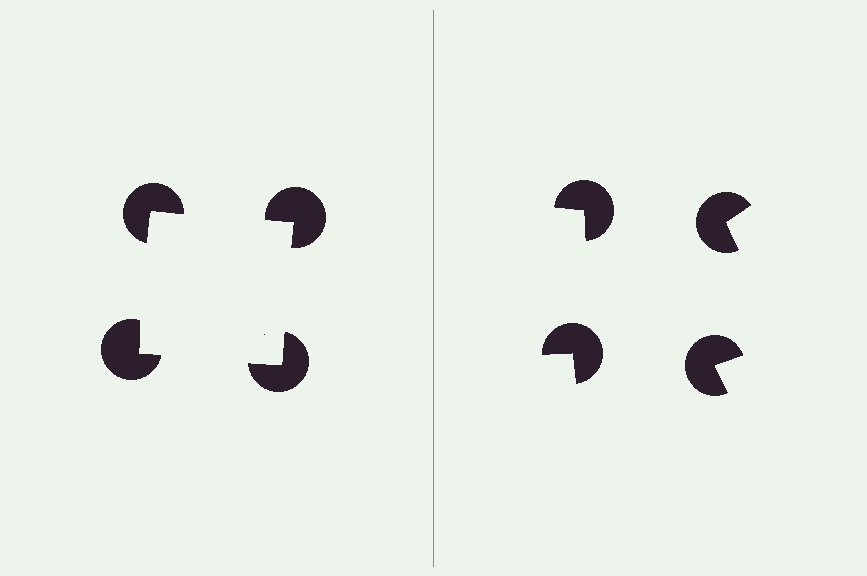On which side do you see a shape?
An illusory square appears on the left side. On the right side the wedge cuts are rotated, so no coherent shape forms.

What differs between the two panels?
The pac-man discs are positioned identically on both sides; only the wedge orientations differ. On the left they align to a square; on the right they are misaligned.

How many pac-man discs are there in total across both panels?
8 — 4 on each side.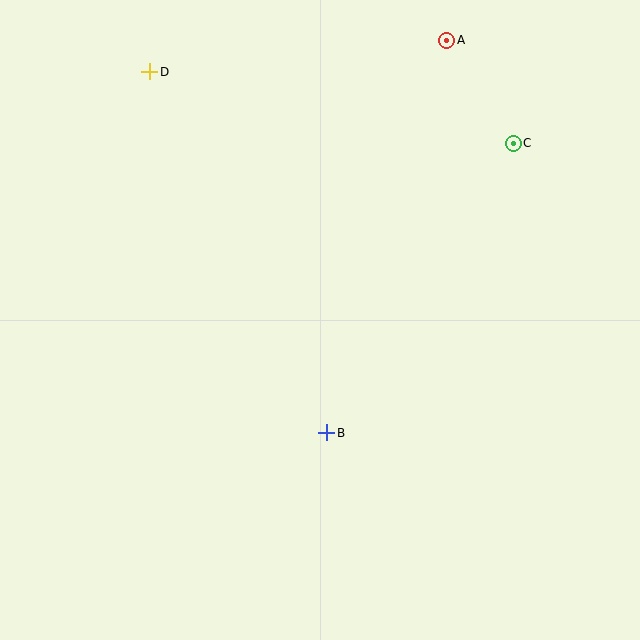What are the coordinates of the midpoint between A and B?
The midpoint between A and B is at (387, 237).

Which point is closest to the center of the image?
Point B at (327, 433) is closest to the center.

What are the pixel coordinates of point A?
Point A is at (447, 40).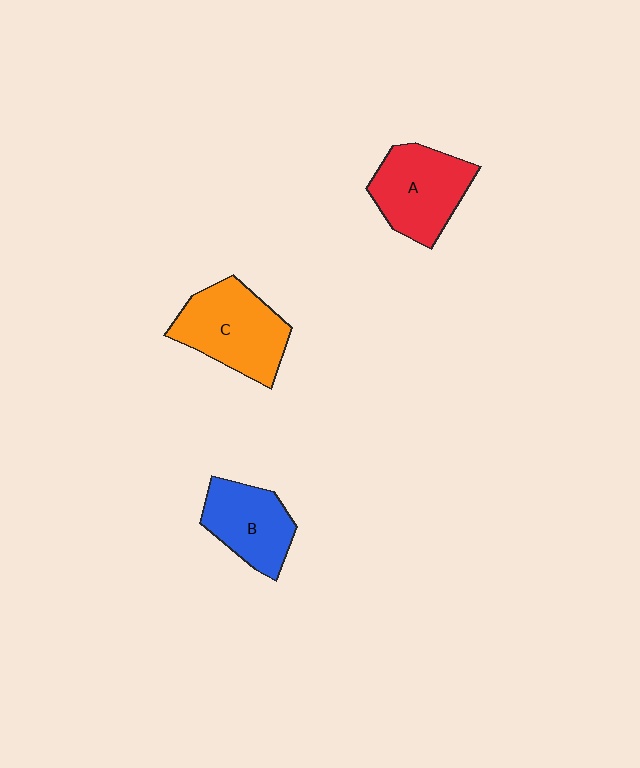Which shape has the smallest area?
Shape B (blue).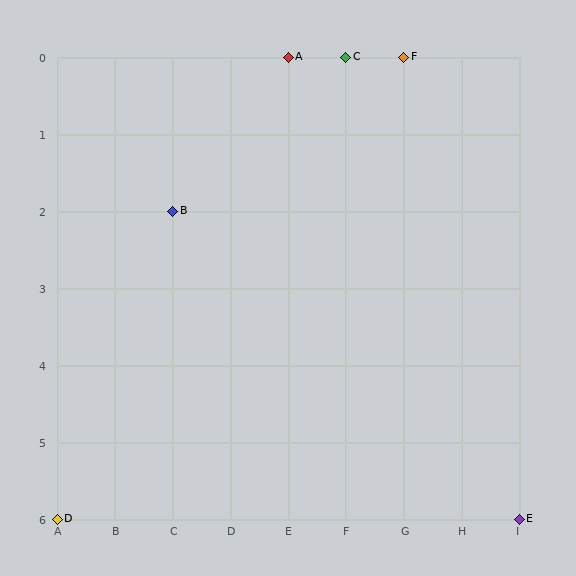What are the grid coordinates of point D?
Point D is at grid coordinates (A, 6).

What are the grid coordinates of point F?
Point F is at grid coordinates (G, 0).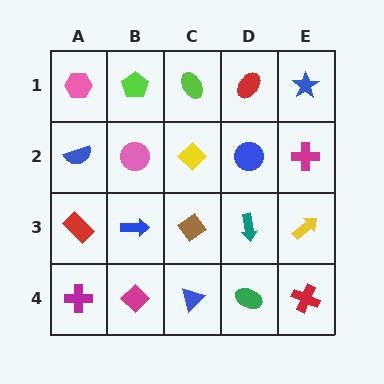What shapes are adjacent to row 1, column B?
A pink circle (row 2, column B), a pink hexagon (row 1, column A), a lime ellipse (row 1, column C).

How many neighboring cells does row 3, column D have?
4.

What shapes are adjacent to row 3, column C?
A yellow diamond (row 2, column C), a blue triangle (row 4, column C), a blue arrow (row 3, column B), a teal arrow (row 3, column D).